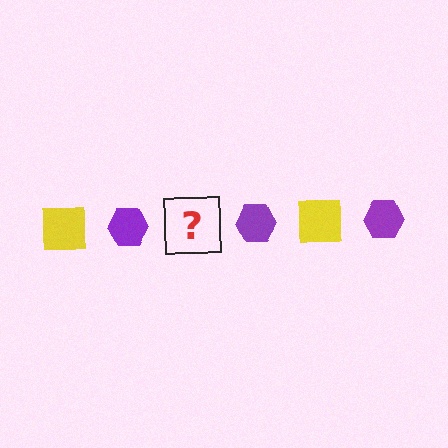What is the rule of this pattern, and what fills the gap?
The rule is that the pattern alternates between yellow square and purple hexagon. The gap should be filled with a yellow square.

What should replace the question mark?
The question mark should be replaced with a yellow square.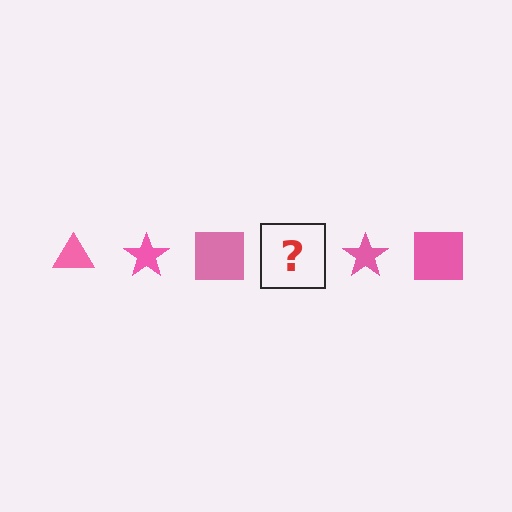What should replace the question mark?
The question mark should be replaced with a pink triangle.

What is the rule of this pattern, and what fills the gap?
The rule is that the pattern cycles through triangle, star, square shapes in pink. The gap should be filled with a pink triangle.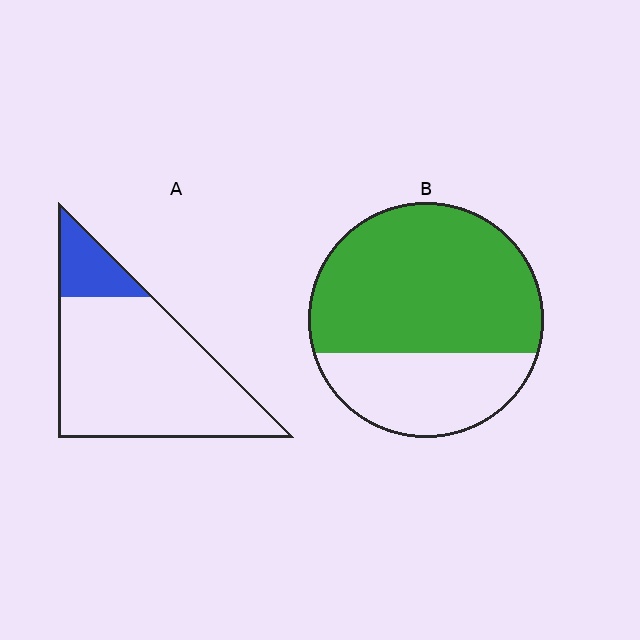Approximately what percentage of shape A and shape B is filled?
A is approximately 15% and B is approximately 70%.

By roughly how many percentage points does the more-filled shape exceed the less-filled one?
By roughly 50 percentage points (B over A).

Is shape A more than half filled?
No.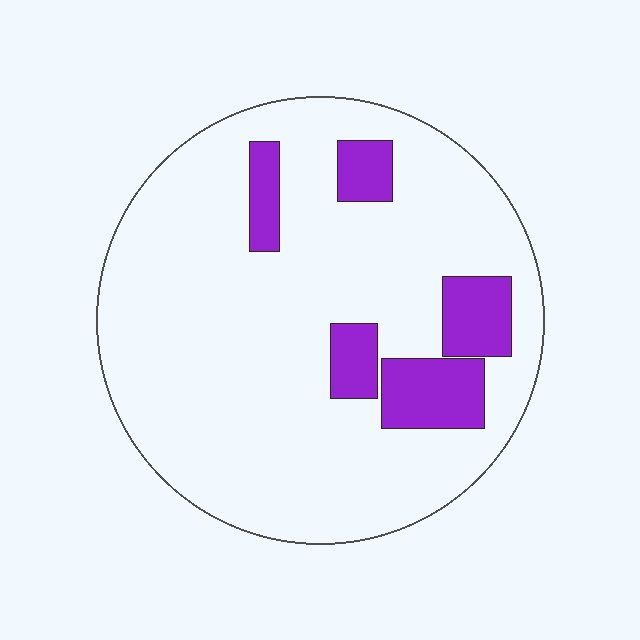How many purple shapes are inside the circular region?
5.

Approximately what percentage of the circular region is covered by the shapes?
Approximately 15%.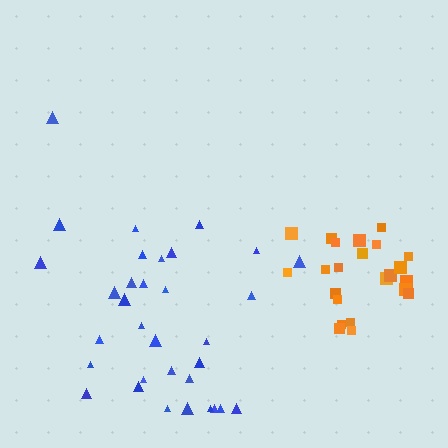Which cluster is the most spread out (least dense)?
Blue.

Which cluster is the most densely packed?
Orange.